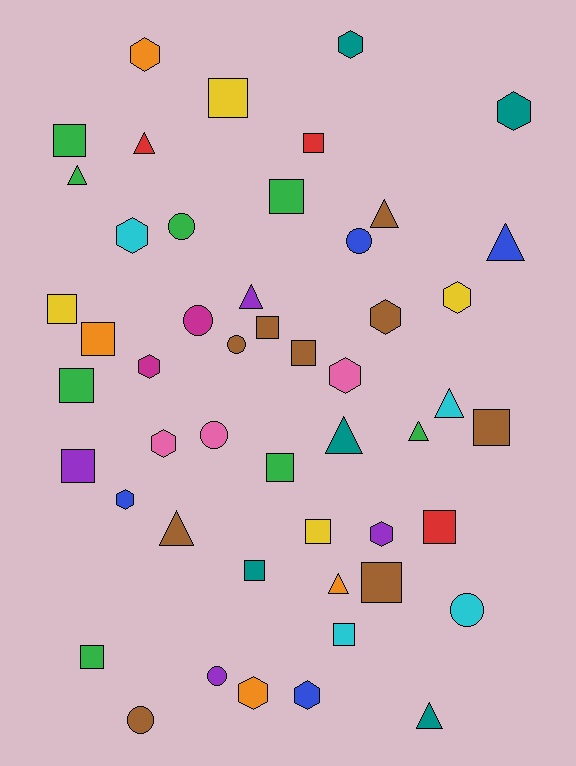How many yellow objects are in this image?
There are 4 yellow objects.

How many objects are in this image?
There are 50 objects.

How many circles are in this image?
There are 8 circles.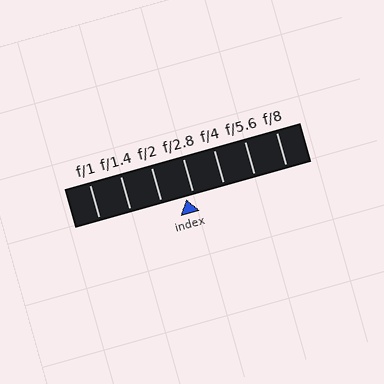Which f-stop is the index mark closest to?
The index mark is closest to f/2.8.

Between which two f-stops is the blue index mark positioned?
The index mark is between f/2 and f/2.8.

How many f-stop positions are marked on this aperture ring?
There are 7 f-stop positions marked.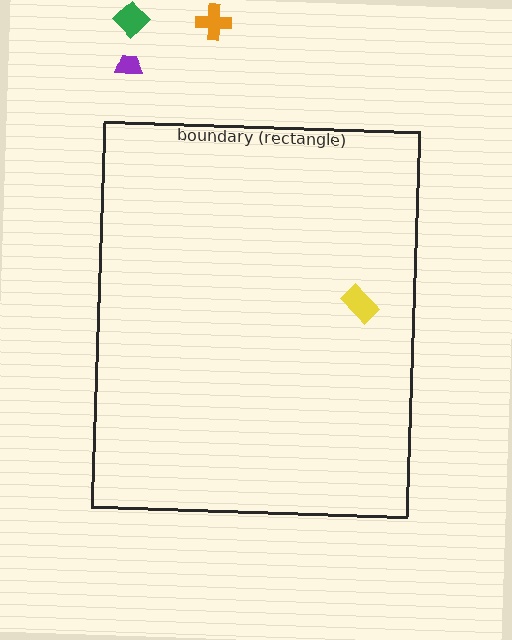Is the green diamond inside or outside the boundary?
Outside.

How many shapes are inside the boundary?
1 inside, 3 outside.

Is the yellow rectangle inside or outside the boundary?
Inside.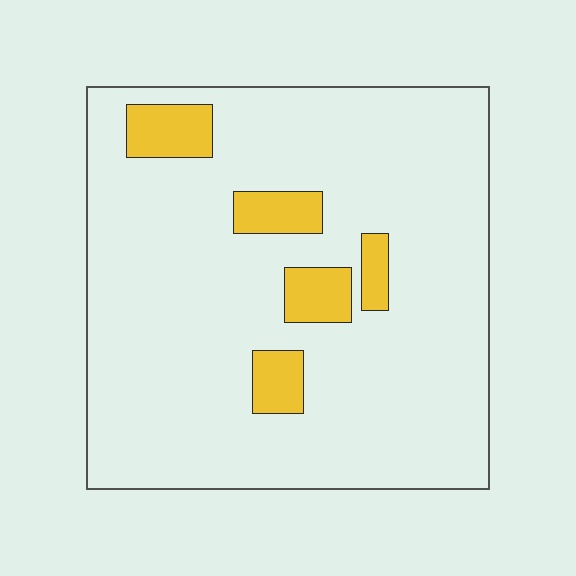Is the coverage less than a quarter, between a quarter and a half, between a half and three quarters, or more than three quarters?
Less than a quarter.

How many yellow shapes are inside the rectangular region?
5.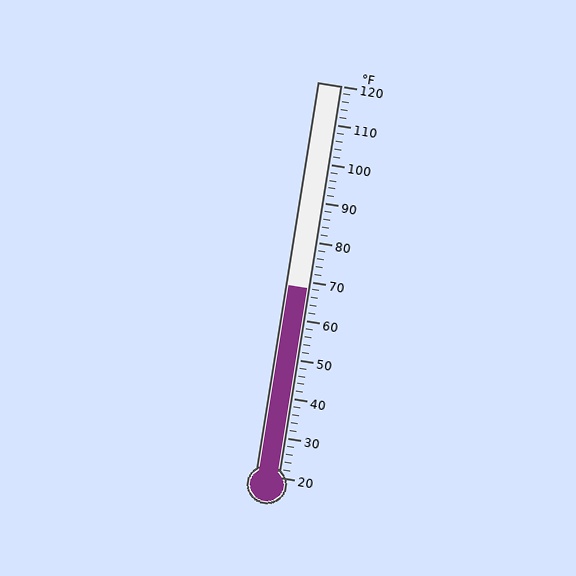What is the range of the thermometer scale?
The thermometer scale ranges from 20°F to 120°F.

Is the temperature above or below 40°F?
The temperature is above 40°F.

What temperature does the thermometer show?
The thermometer shows approximately 68°F.